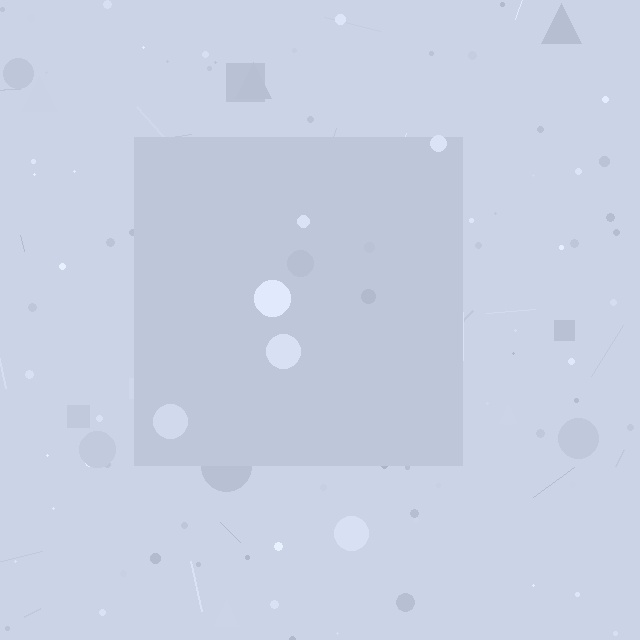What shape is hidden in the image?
A square is hidden in the image.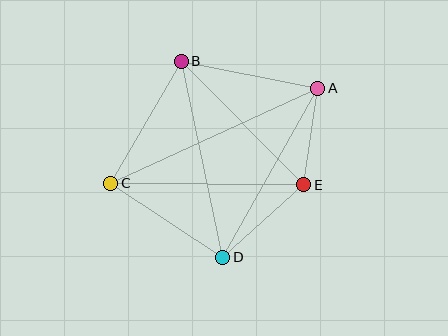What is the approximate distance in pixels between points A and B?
The distance between A and B is approximately 139 pixels.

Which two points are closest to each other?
Points A and E are closest to each other.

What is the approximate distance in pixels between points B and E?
The distance between B and E is approximately 174 pixels.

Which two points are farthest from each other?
Points A and C are farthest from each other.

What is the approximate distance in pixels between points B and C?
The distance between B and C is approximately 141 pixels.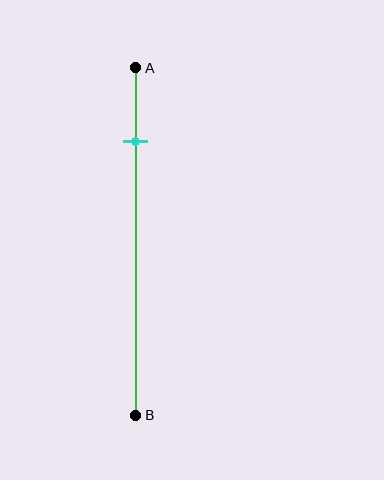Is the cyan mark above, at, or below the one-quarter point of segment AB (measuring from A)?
The cyan mark is above the one-quarter point of segment AB.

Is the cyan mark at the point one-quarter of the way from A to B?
No, the mark is at about 20% from A, not at the 25% one-quarter point.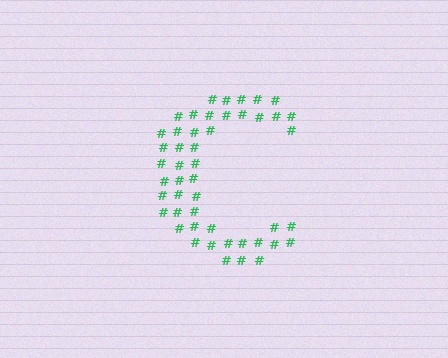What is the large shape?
The large shape is the letter C.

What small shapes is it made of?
It is made of small hash symbols.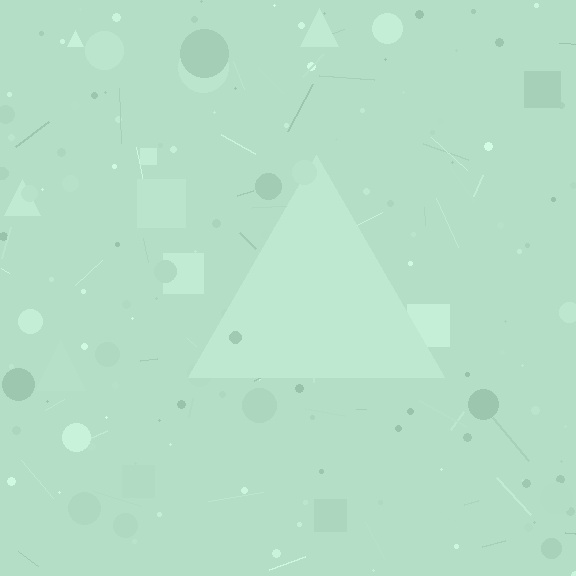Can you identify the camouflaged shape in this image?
The camouflaged shape is a triangle.